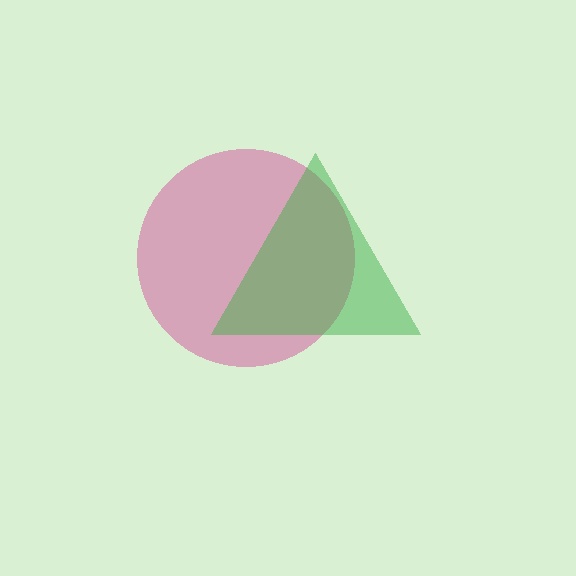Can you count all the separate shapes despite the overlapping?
Yes, there are 2 separate shapes.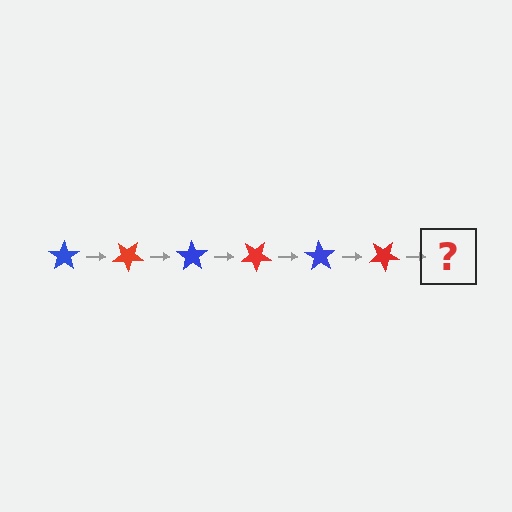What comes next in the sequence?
The next element should be a blue star, rotated 210 degrees from the start.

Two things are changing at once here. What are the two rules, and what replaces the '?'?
The two rules are that it rotates 35 degrees each step and the color cycles through blue and red. The '?' should be a blue star, rotated 210 degrees from the start.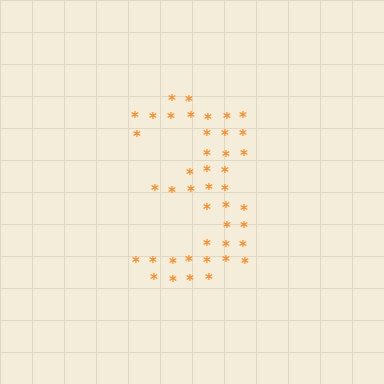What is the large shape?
The large shape is the digit 3.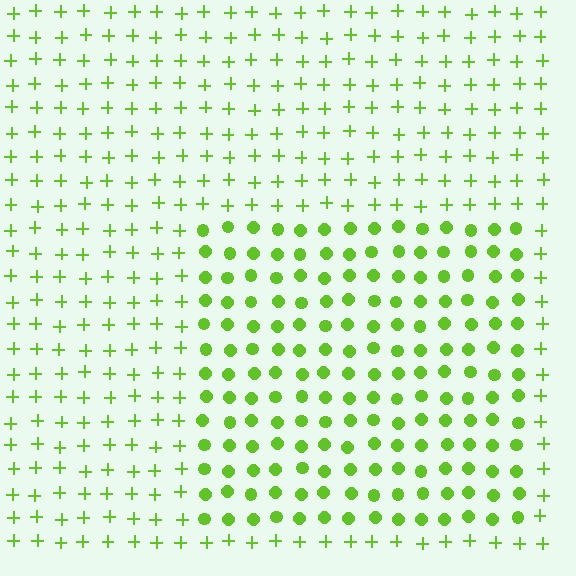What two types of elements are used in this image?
The image uses circles inside the rectangle region and plus signs outside it.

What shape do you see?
I see a rectangle.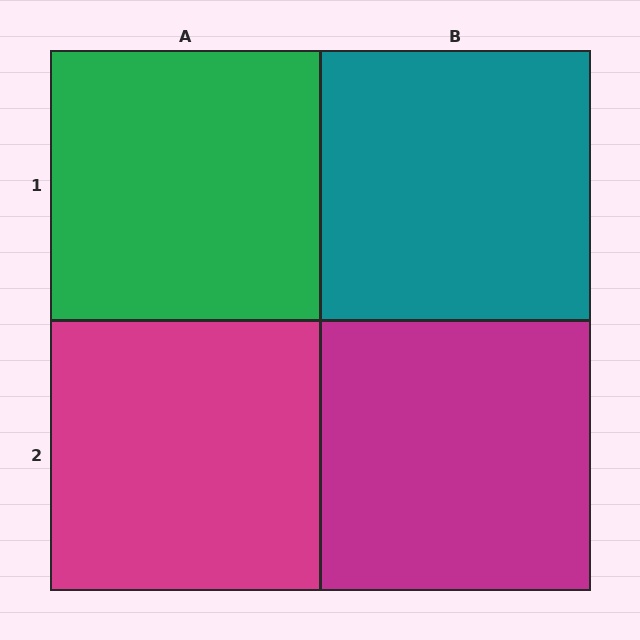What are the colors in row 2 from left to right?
Magenta, magenta.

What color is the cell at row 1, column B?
Teal.